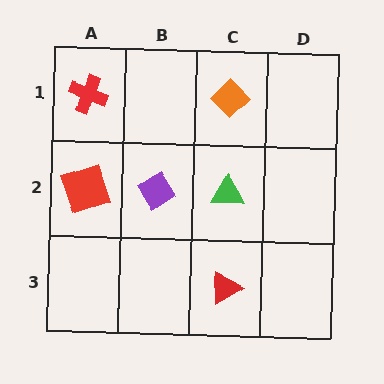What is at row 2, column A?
A red square.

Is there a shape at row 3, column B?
No, that cell is empty.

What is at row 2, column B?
A purple diamond.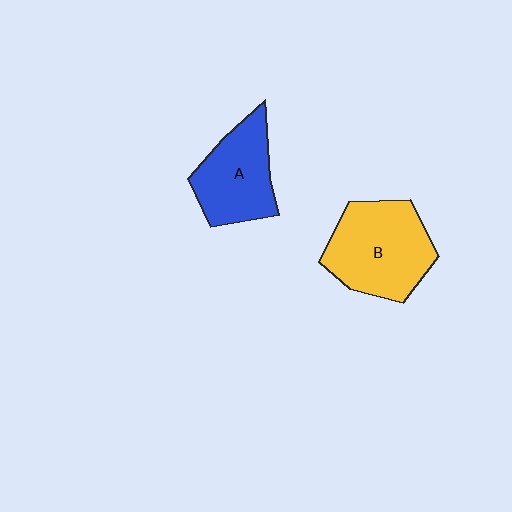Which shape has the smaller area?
Shape A (blue).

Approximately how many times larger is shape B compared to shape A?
Approximately 1.3 times.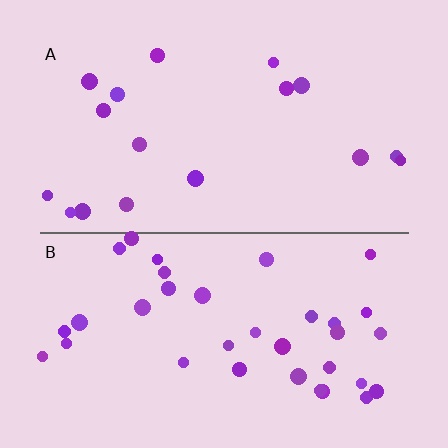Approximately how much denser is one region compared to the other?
Approximately 2.1× — region B over region A.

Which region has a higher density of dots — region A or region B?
B (the bottom).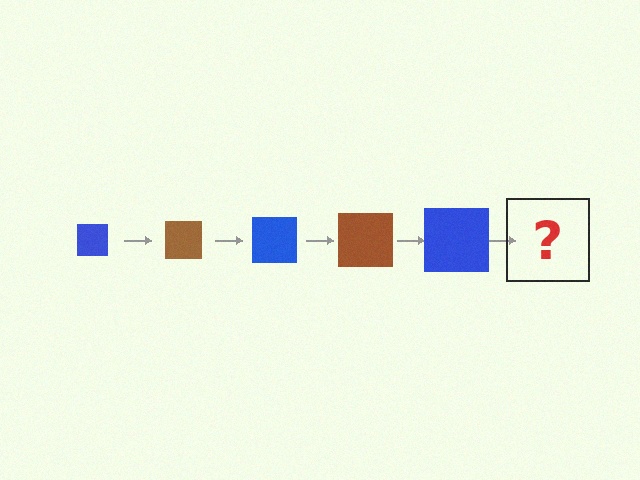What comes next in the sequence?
The next element should be a brown square, larger than the previous one.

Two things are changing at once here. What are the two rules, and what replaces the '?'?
The two rules are that the square grows larger each step and the color cycles through blue and brown. The '?' should be a brown square, larger than the previous one.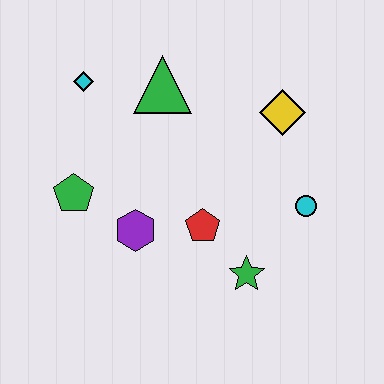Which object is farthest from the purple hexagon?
The yellow diamond is farthest from the purple hexagon.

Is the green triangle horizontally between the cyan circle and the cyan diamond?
Yes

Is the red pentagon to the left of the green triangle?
No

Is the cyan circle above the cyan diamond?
No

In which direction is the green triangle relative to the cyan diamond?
The green triangle is to the right of the cyan diamond.